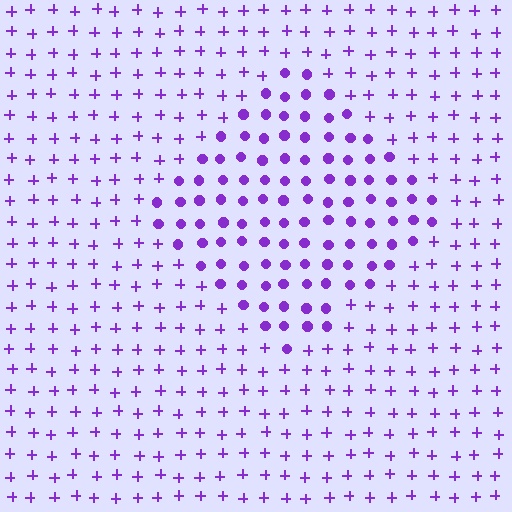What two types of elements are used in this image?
The image uses circles inside the diamond region and plus signs outside it.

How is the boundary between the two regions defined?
The boundary is defined by a change in element shape: circles inside vs. plus signs outside. All elements share the same color and spacing.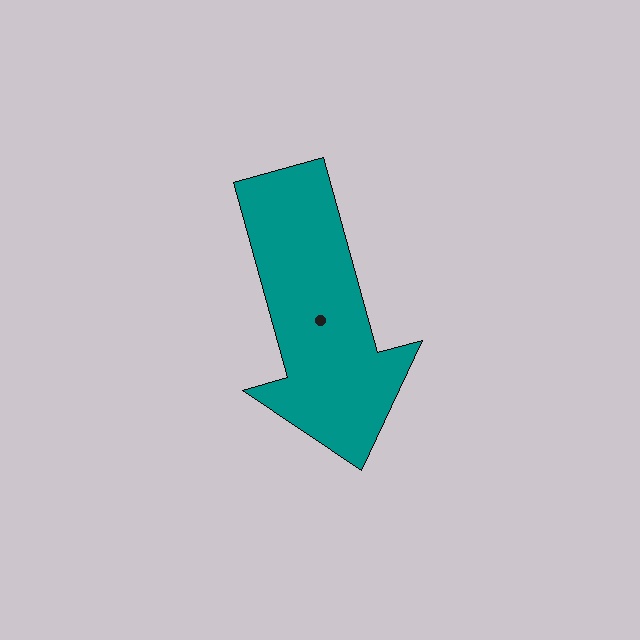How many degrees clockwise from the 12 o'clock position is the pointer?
Approximately 164 degrees.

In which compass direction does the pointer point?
South.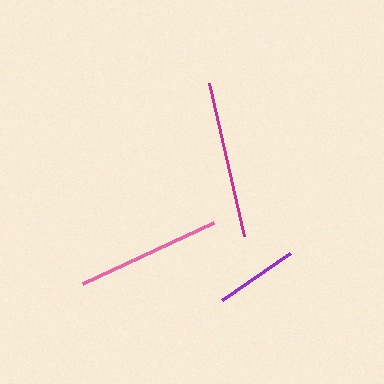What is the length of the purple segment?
The purple segment is approximately 82 pixels long.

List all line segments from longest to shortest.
From longest to shortest: magenta, pink, purple.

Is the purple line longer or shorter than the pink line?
The pink line is longer than the purple line.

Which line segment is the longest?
The magenta line is the longest at approximately 157 pixels.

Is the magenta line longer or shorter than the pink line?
The magenta line is longer than the pink line.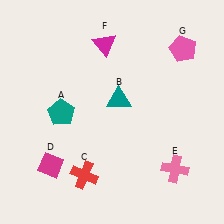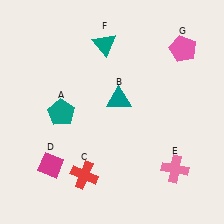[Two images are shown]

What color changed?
The triangle (F) changed from magenta in Image 1 to teal in Image 2.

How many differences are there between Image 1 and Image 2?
There is 1 difference between the two images.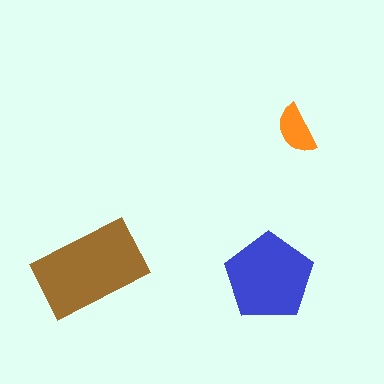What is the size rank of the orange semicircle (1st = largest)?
3rd.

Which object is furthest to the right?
The orange semicircle is rightmost.